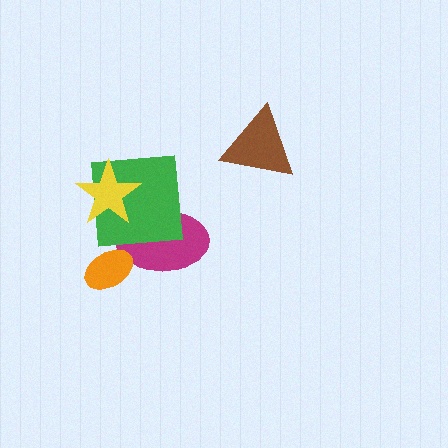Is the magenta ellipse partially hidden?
Yes, it is partially covered by another shape.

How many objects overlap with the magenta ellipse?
3 objects overlap with the magenta ellipse.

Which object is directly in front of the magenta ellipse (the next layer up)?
The green square is directly in front of the magenta ellipse.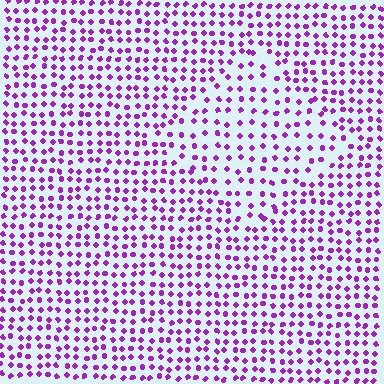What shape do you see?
I see a diamond.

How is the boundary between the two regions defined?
The boundary is defined by a change in element density (approximately 1.6x ratio). All elements are the same color, size, and shape.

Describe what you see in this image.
The image contains small purple elements arranged at two different densities. A diamond-shaped region is visible where the elements are less densely packed than the surrounding area.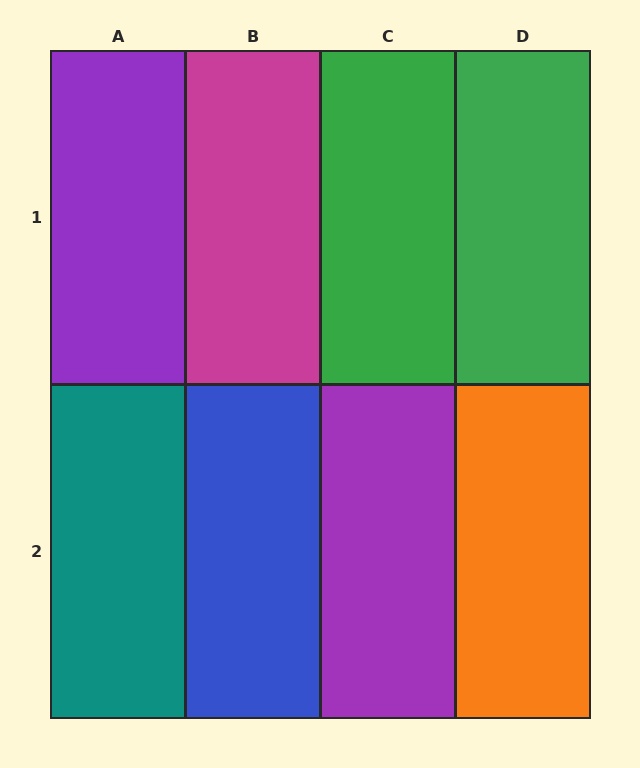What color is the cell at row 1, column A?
Purple.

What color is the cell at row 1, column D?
Green.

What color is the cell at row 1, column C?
Green.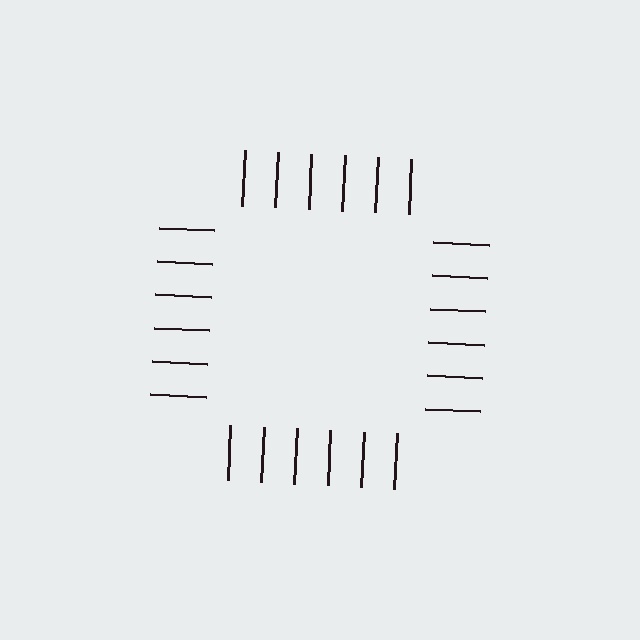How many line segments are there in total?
24 — 6 along each of the 4 edges.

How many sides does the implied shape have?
4 sides — the line-ends trace a square.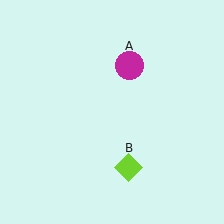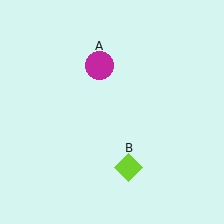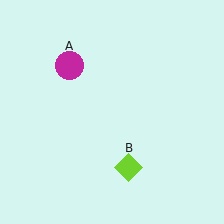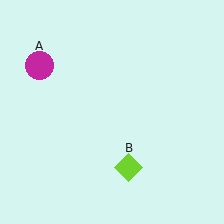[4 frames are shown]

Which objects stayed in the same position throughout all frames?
Lime diamond (object B) remained stationary.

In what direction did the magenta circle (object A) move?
The magenta circle (object A) moved left.